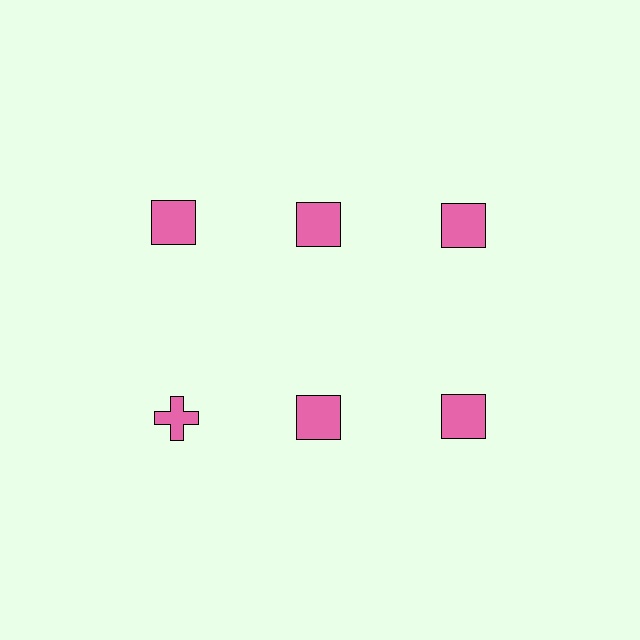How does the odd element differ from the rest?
It has a different shape: cross instead of square.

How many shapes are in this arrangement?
There are 6 shapes arranged in a grid pattern.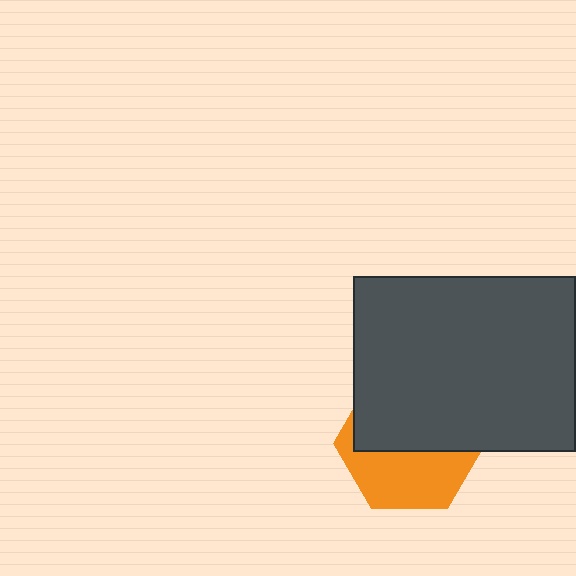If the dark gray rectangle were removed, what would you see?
You would see the complete orange hexagon.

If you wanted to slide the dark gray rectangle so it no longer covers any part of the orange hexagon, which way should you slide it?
Slide it up — that is the most direct way to separate the two shapes.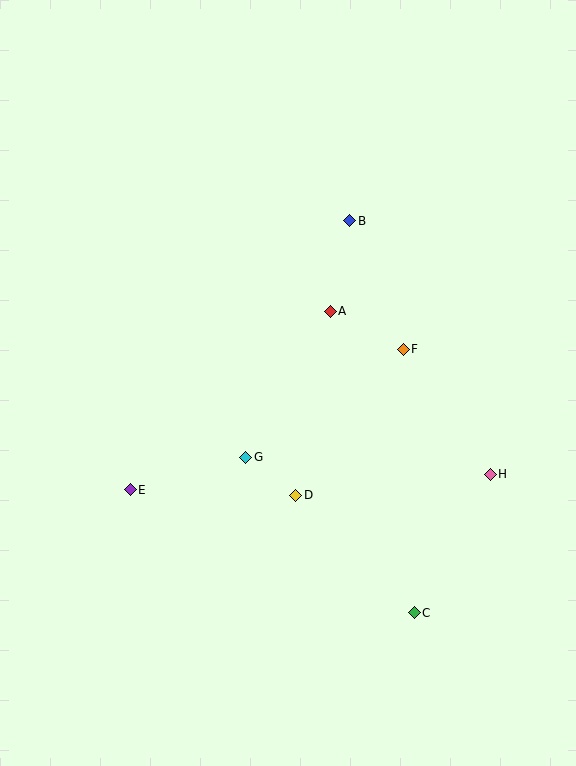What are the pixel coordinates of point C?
Point C is at (414, 613).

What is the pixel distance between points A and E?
The distance between A and E is 268 pixels.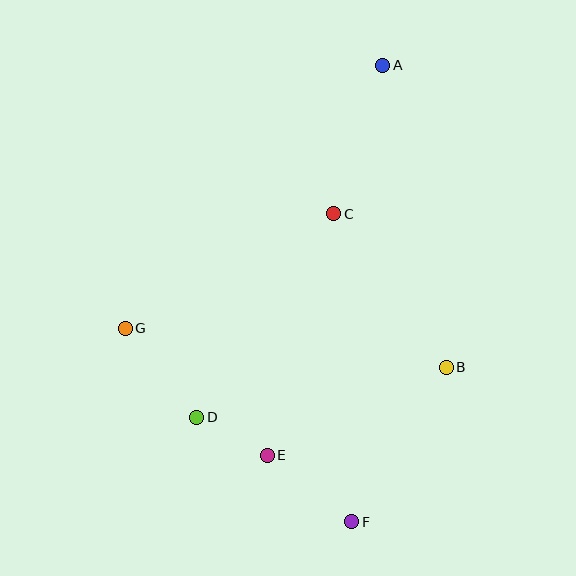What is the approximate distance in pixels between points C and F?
The distance between C and F is approximately 309 pixels.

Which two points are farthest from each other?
Points A and F are farthest from each other.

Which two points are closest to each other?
Points D and E are closest to each other.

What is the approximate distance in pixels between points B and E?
The distance between B and E is approximately 199 pixels.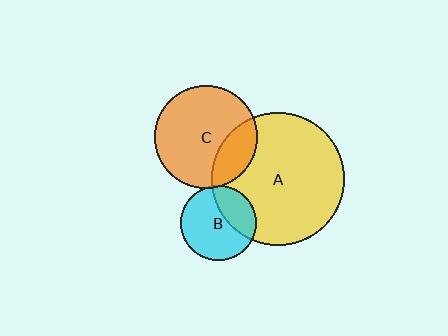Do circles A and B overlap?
Yes.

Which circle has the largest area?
Circle A (yellow).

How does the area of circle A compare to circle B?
Approximately 3.1 times.